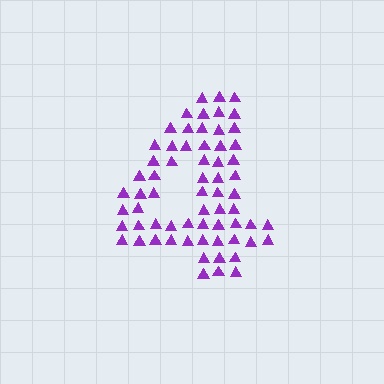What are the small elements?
The small elements are triangles.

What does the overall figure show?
The overall figure shows the digit 4.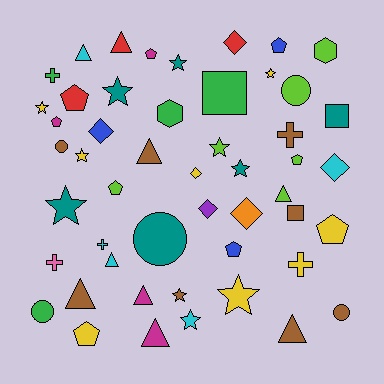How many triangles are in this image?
There are 9 triangles.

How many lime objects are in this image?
There are 6 lime objects.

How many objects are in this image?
There are 50 objects.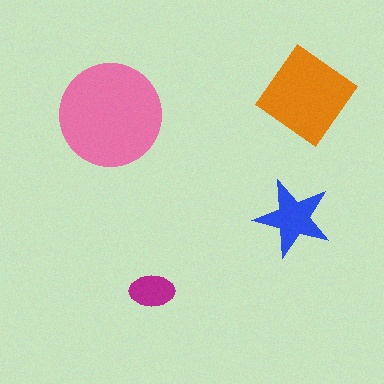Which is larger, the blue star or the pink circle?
The pink circle.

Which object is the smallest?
The magenta ellipse.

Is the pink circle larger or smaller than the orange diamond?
Larger.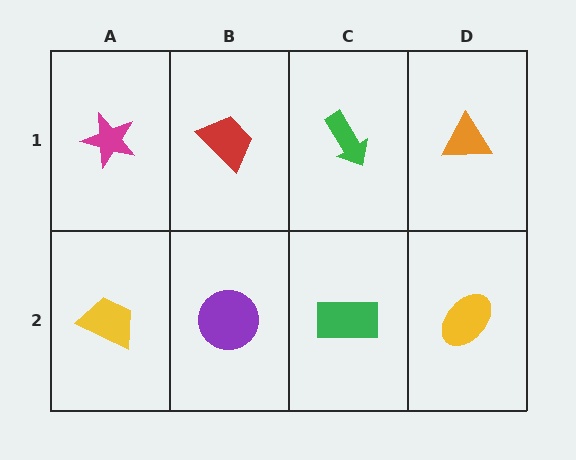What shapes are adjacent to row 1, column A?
A yellow trapezoid (row 2, column A), a red trapezoid (row 1, column B).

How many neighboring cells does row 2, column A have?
2.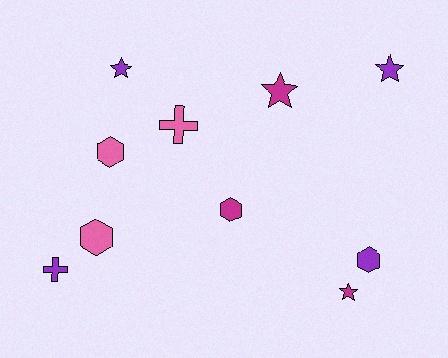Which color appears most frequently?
Purple, with 4 objects.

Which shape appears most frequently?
Star, with 4 objects.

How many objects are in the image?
There are 10 objects.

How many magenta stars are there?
There are 2 magenta stars.